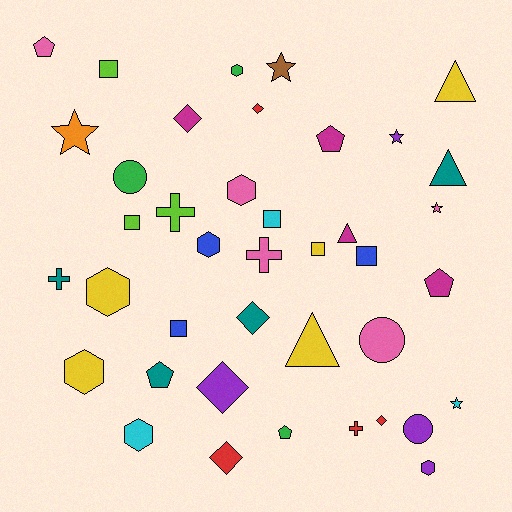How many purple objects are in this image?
There are 4 purple objects.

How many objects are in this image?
There are 40 objects.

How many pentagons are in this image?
There are 5 pentagons.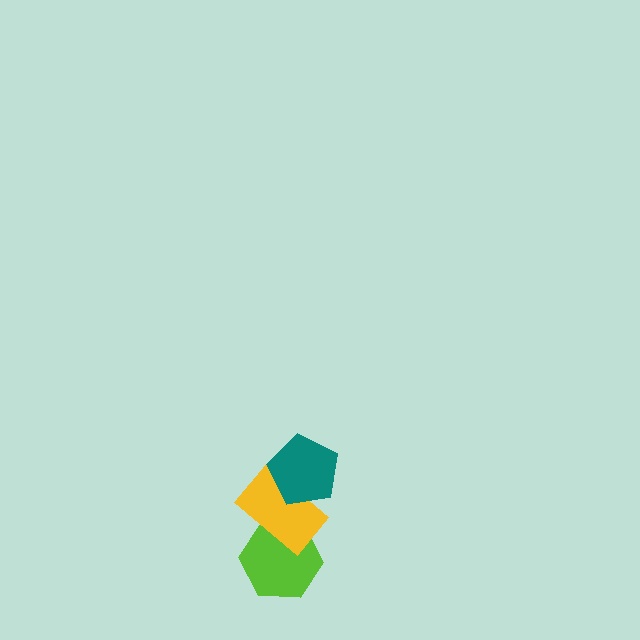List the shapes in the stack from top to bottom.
From top to bottom: the teal pentagon, the yellow rectangle, the lime hexagon.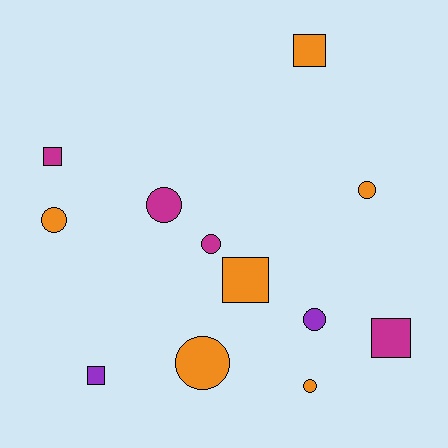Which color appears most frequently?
Orange, with 6 objects.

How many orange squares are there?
There are 2 orange squares.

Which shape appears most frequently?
Circle, with 7 objects.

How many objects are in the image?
There are 12 objects.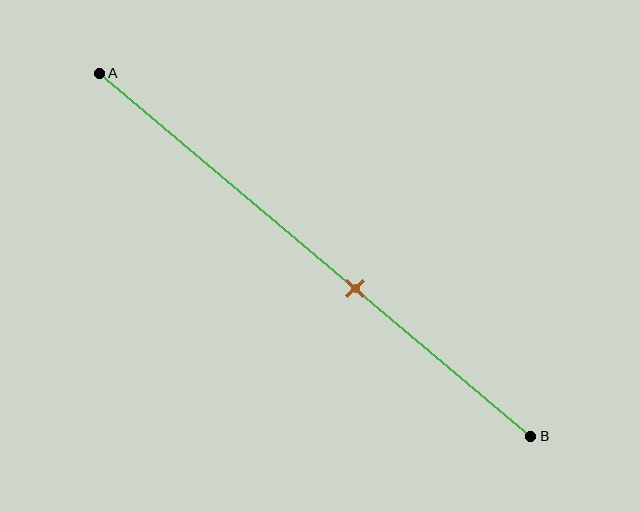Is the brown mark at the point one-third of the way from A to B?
No, the mark is at about 60% from A, not at the 33% one-third point.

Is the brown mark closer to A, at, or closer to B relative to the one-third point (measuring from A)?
The brown mark is closer to point B than the one-third point of segment AB.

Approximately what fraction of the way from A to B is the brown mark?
The brown mark is approximately 60% of the way from A to B.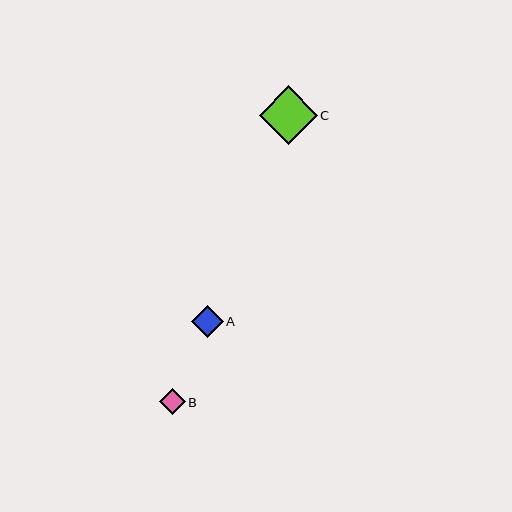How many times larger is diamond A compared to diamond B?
Diamond A is approximately 1.2 times the size of diamond B.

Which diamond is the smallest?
Diamond B is the smallest with a size of approximately 26 pixels.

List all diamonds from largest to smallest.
From largest to smallest: C, A, B.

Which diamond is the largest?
Diamond C is the largest with a size of approximately 58 pixels.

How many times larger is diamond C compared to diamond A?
Diamond C is approximately 1.8 times the size of diamond A.